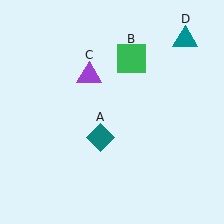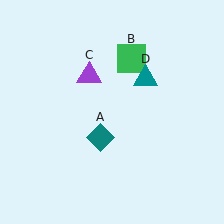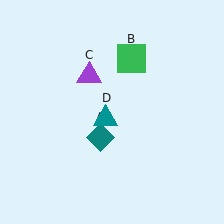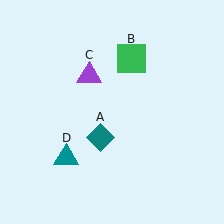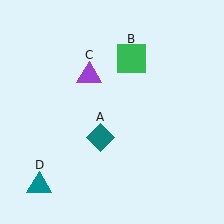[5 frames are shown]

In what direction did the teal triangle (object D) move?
The teal triangle (object D) moved down and to the left.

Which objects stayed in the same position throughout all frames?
Teal diamond (object A) and green square (object B) and purple triangle (object C) remained stationary.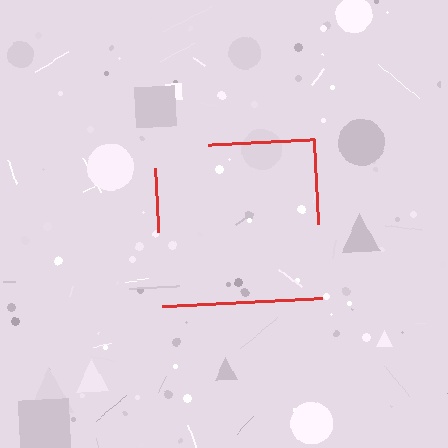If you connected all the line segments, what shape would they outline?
They would outline a square.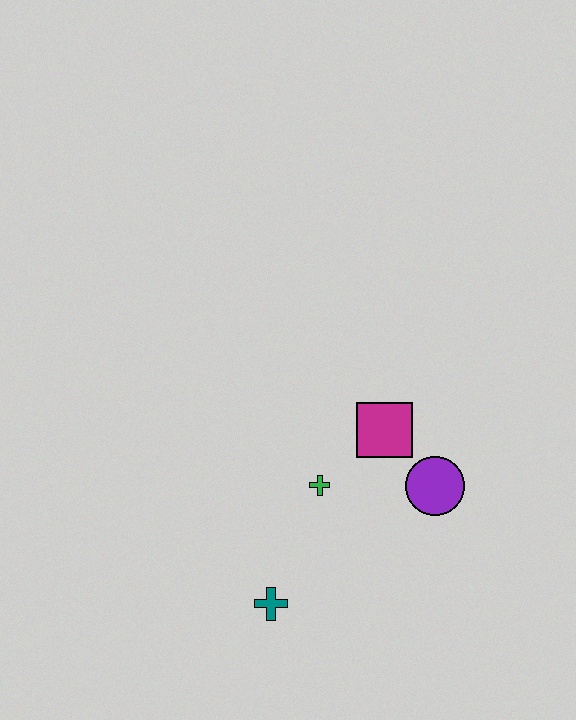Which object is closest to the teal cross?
The green cross is closest to the teal cross.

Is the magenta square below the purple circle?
No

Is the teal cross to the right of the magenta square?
No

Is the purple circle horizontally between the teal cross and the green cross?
No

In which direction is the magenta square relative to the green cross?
The magenta square is to the right of the green cross.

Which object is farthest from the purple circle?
The teal cross is farthest from the purple circle.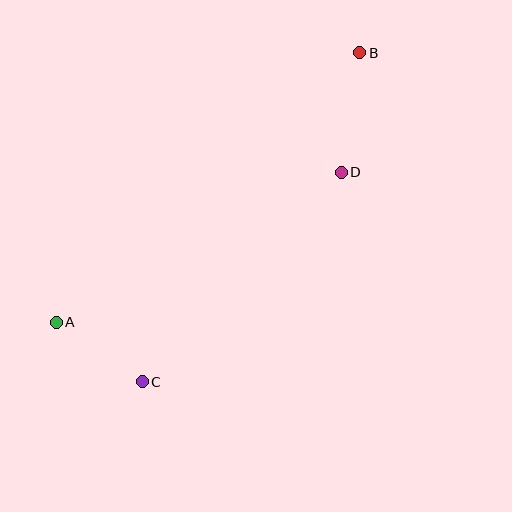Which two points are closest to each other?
Points A and C are closest to each other.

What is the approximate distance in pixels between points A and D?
The distance between A and D is approximately 322 pixels.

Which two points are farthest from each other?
Points A and B are farthest from each other.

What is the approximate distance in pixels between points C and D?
The distance between C and D is approximately 289 pixels.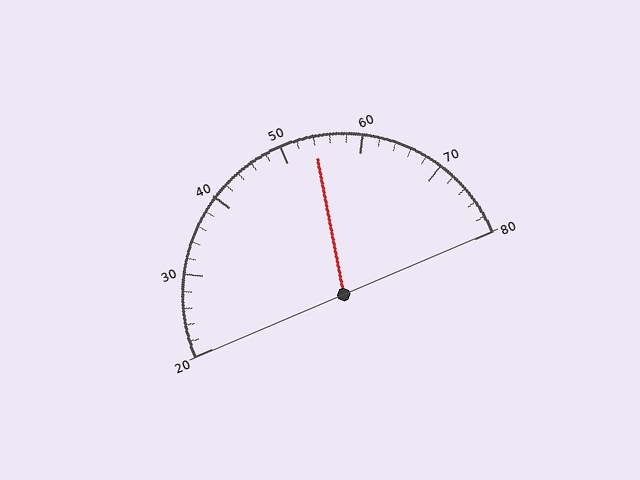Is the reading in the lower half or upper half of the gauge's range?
The reading is in the upper half of the range (20 to 80).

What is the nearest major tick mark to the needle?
The nearest major tick mark is 50.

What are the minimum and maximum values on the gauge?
The gauge ranges from 20 to 80.